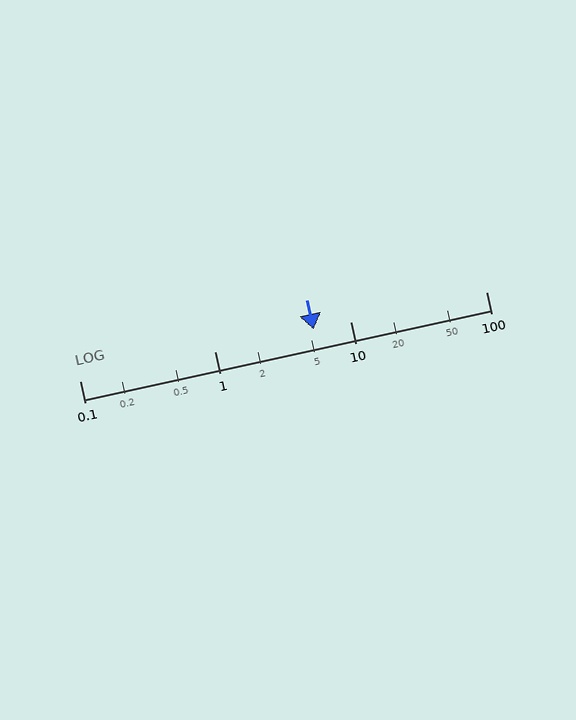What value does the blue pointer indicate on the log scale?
The pointer indicates approximately 5.3.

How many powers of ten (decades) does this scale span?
The scale spans 3 decades, from 0.1 to 100.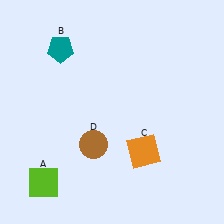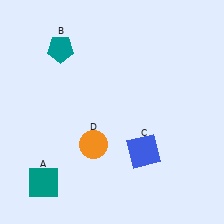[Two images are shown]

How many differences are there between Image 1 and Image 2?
There are 3 differences between the two images.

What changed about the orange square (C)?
In Image 1, C is orange. In Image 2, it changed to blue.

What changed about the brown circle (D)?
In Image 1, D is brown. In Image 2, it changed to orange.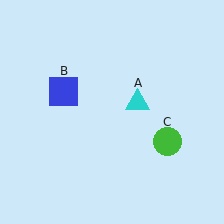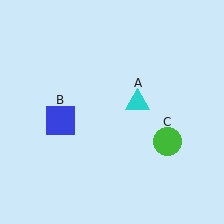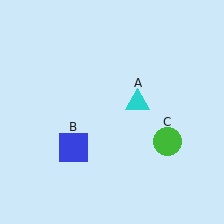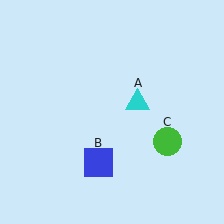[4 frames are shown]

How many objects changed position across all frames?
1 object changed position: blue square (object B).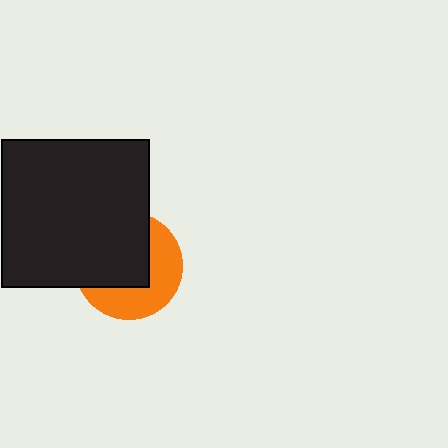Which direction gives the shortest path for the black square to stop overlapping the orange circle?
Moving toward the upper-left gives the shortest separation.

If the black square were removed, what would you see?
You would see the complete orange circle.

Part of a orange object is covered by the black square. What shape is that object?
It is a circle.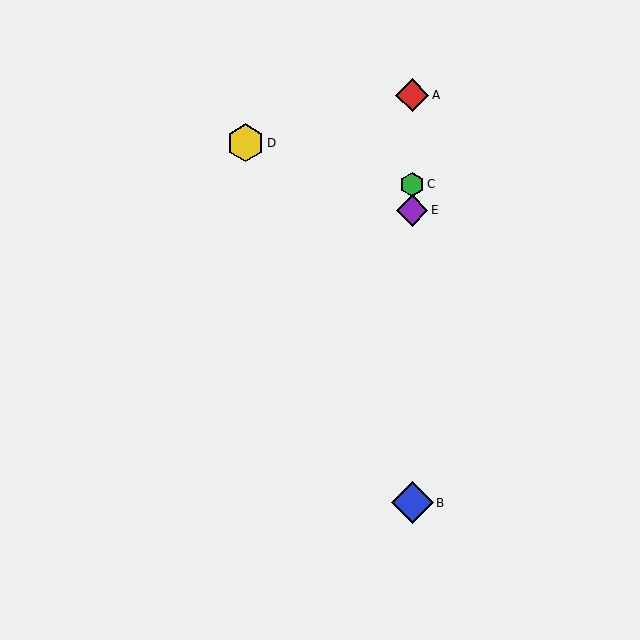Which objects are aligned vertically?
Objects A, B, C, E are aligned vertically.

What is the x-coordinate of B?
Object B is at x≈412.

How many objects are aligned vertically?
4 objects (A, B, C, E) are aligned vertically.